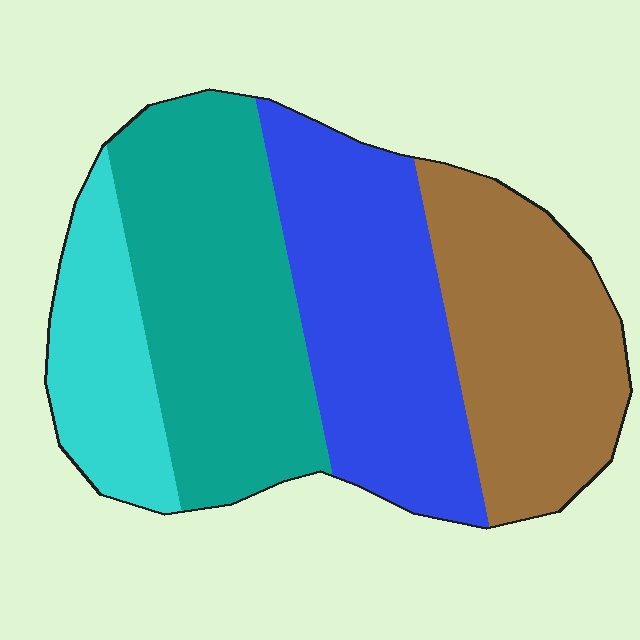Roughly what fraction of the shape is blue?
Blue takes up about one quarter (1/4) of the shape.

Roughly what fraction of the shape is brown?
Brown covers 26% of the shape.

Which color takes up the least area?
Cyan, at roughly 15%.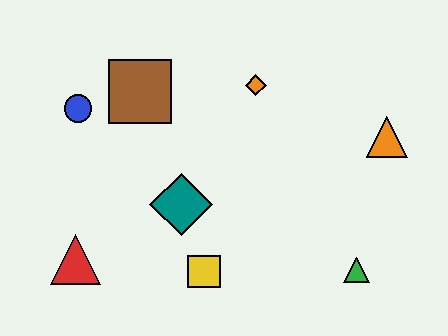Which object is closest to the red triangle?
The teal diamond is closest to the red triangle.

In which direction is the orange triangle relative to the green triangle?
The orange triangle is above the green triangle.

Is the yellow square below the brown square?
Yes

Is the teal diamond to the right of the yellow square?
No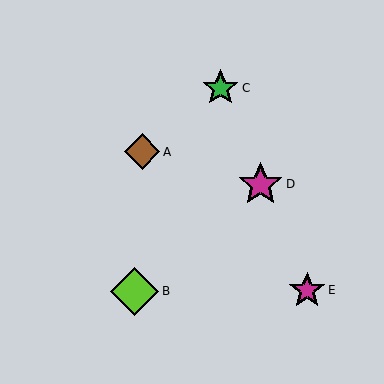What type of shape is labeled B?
Shape B is a lime diamond.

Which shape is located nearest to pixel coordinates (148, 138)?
The brown diamond (labeled A) at (142, 152) is nearest to that location.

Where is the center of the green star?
The center of the green star is at (220, 88).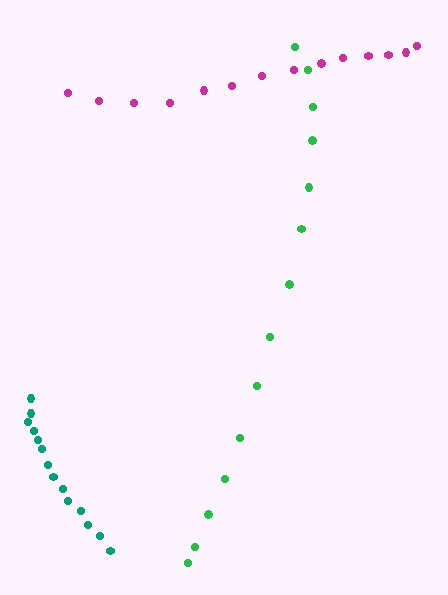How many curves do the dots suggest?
There are 3 distinct paths.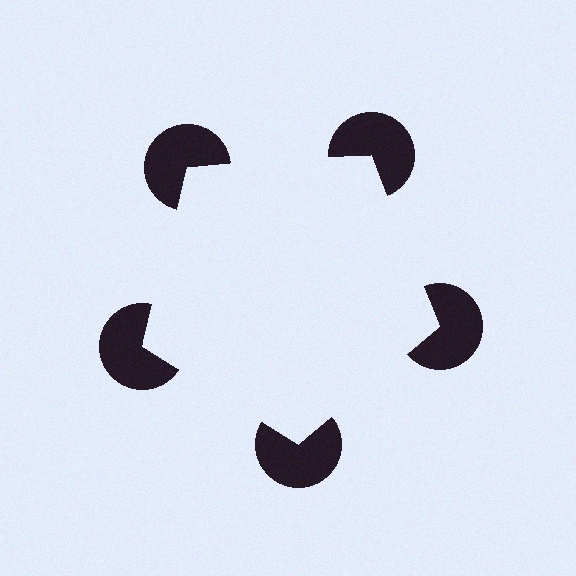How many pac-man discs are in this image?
There are 5 — one at each vertex of the illusory pentagon.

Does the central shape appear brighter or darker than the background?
It typically appears slightly brighter than the background, even though no actual brightness change is drawn.